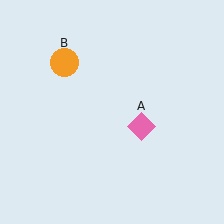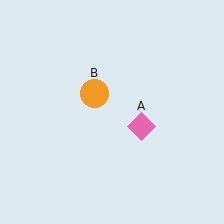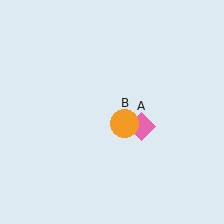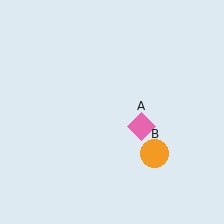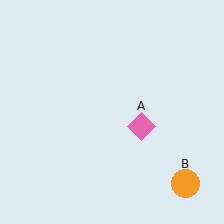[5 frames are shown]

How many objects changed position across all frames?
1 object changed position: orange circle (object B).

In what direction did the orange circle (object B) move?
The orange circle (object B) moved down and to the right.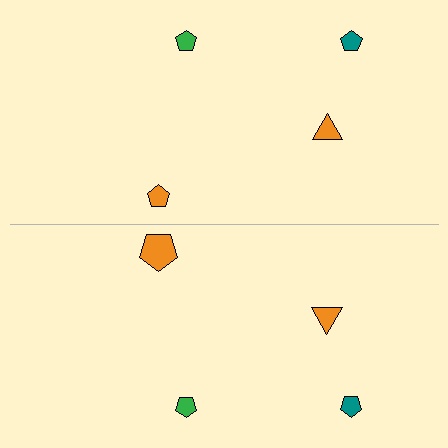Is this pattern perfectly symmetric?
No, the pattern is not perfectly symmetric. The orange pentagon on the bottom side has a different size than its mirror counterpart.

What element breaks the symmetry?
The orange pentagon on the bottom side has a different size than its mirror counterpart.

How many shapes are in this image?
There are 8 shapes in this image.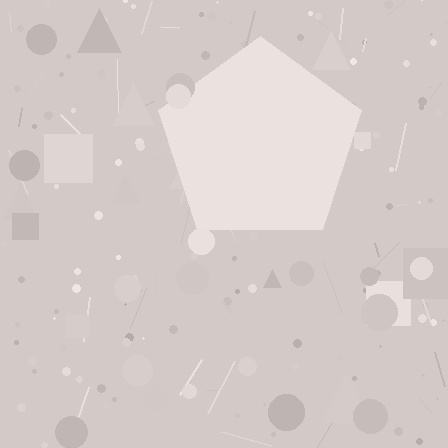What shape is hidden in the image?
A pentagon is hidden in the image.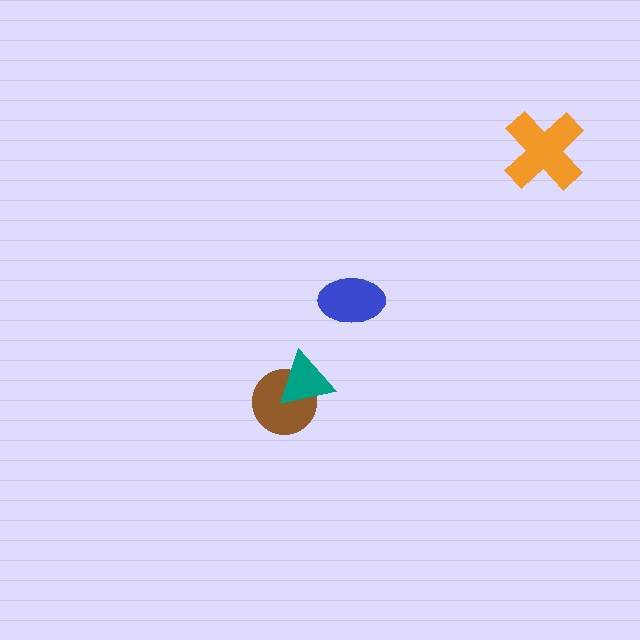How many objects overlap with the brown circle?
1 object overlaps with the brown circle.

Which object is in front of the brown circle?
The teal triangle is in front of the brown circle.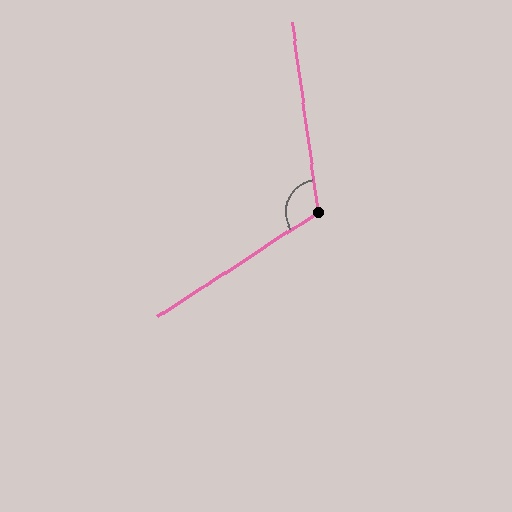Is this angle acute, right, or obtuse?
It is obtuse.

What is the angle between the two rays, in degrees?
Approximately 116 degrees.